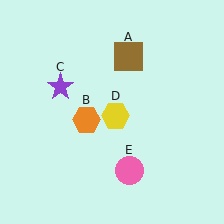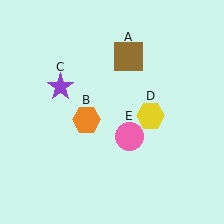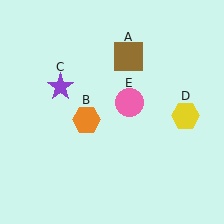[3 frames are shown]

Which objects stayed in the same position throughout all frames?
Brown square (object A) and orange hexagon (object B) and purple star (object C) remained stationary.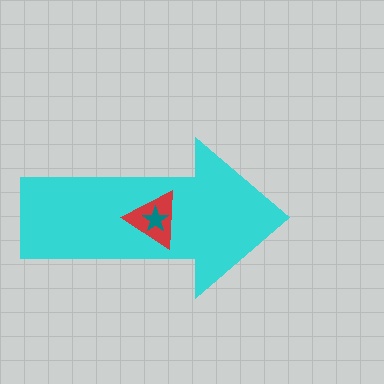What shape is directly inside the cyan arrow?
The red triangle.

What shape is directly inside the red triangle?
The teal star.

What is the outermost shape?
The cyan arrow.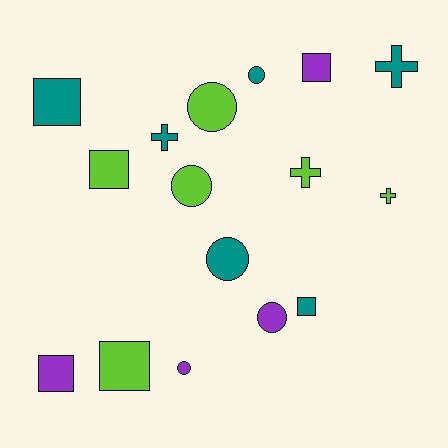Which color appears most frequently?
Lime, with 6 objects.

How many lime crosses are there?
There are 2 lime crosses.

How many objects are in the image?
There are 16 objects.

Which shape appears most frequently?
Circle, with 6 objects.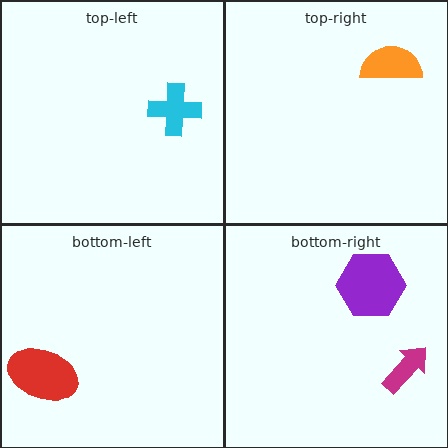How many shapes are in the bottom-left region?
1.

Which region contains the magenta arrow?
The bottom-right region.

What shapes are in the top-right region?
The orange semicircle.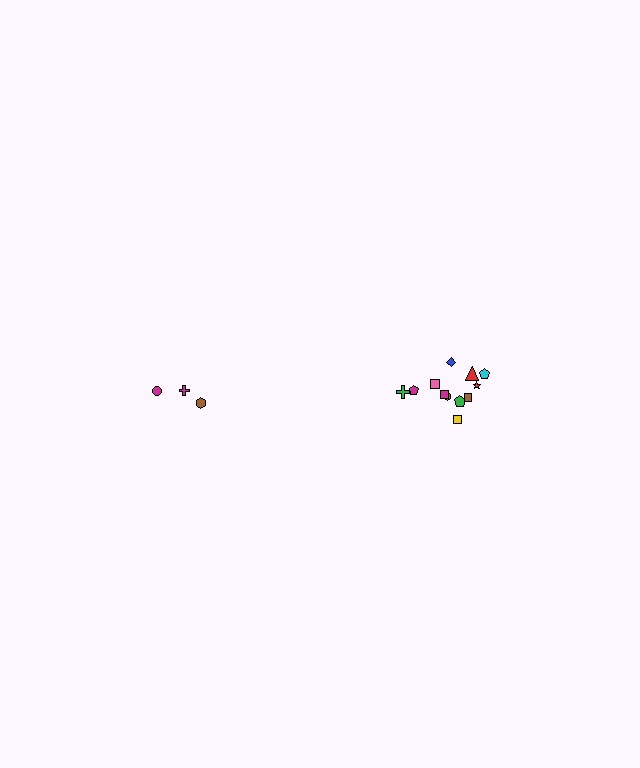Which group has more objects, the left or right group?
The right group.